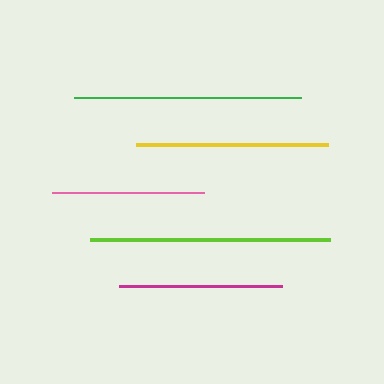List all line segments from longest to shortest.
From longest to shortest: lime, green, yellow, magenta, pink.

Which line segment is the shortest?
The pink line is the shortest at approximately 151 pixels.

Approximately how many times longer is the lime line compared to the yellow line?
The lime line is approximately 1.2 times the length of the yellow line.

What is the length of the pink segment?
The pink segment is approximately 151 pixels long.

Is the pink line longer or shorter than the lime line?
The lime line is longer than the pink line.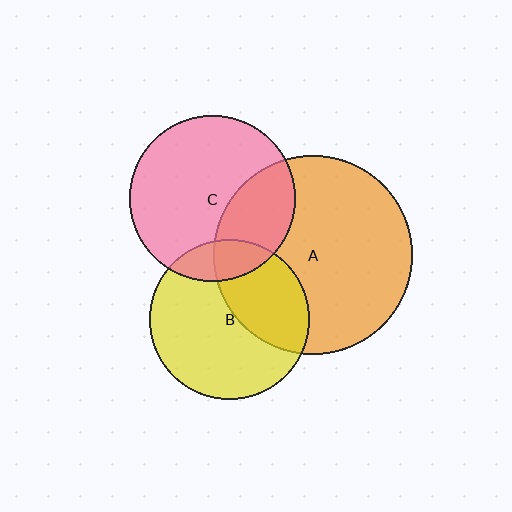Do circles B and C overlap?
Yes.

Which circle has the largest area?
Circle A (orange).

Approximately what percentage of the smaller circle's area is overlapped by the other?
Approximately 15%.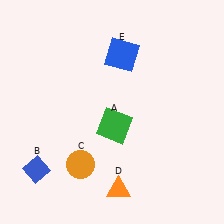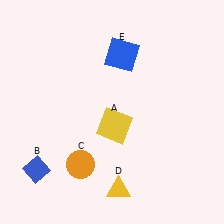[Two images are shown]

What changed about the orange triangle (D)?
In Image 1, D is orange. In Image 2, it changed to yellow.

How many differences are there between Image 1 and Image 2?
There are 2 differences between the two images.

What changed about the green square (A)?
In Image 1, A is green. In Image 2, it changed to yellow.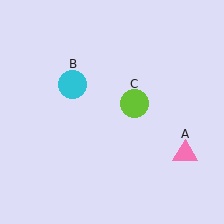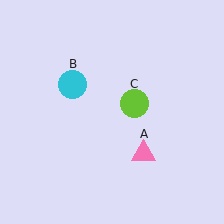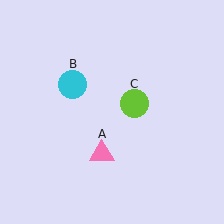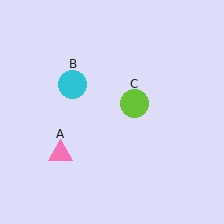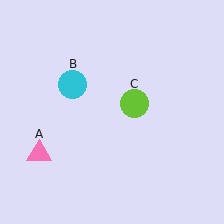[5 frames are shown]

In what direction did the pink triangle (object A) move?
The pink triangle (object A) moved left.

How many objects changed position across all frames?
1 object changed position: pink triangle (object A).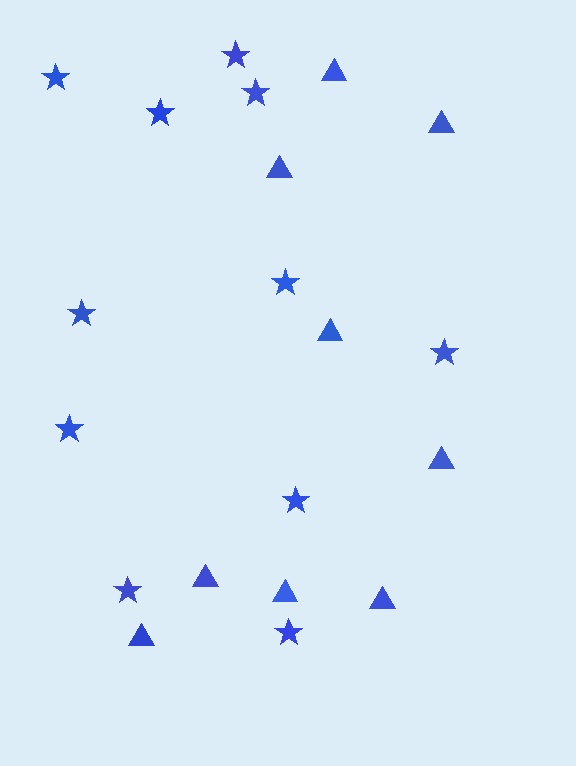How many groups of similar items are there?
There are 2 groups: one group of triangles (9) and one group of stars (11).